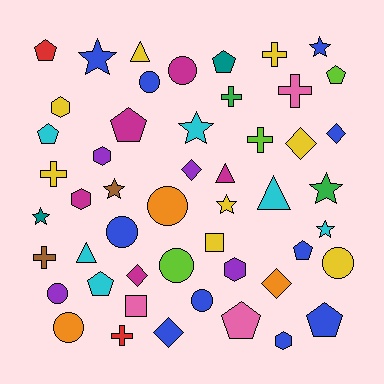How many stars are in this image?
There are 8 stars.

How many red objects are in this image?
There are 2 red objects.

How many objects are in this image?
There are 50 objects.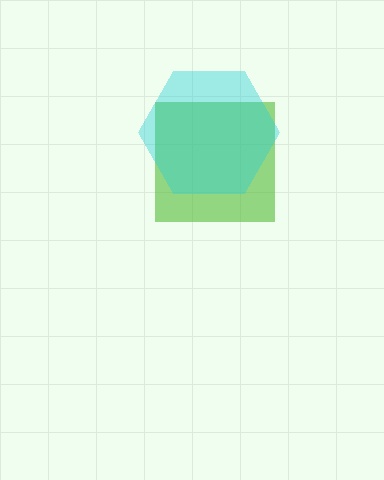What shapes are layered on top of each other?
The layered shapes are: a lime square, a cyan hexagon.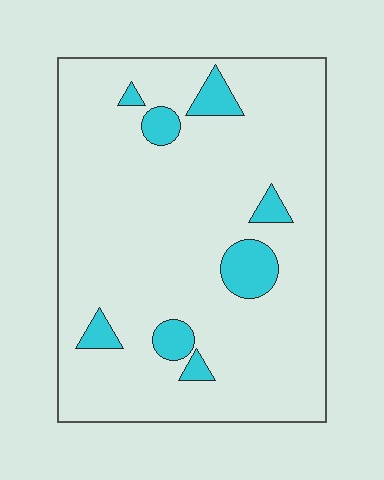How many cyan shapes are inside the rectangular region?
8.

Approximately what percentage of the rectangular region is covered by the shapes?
Approximately 10%.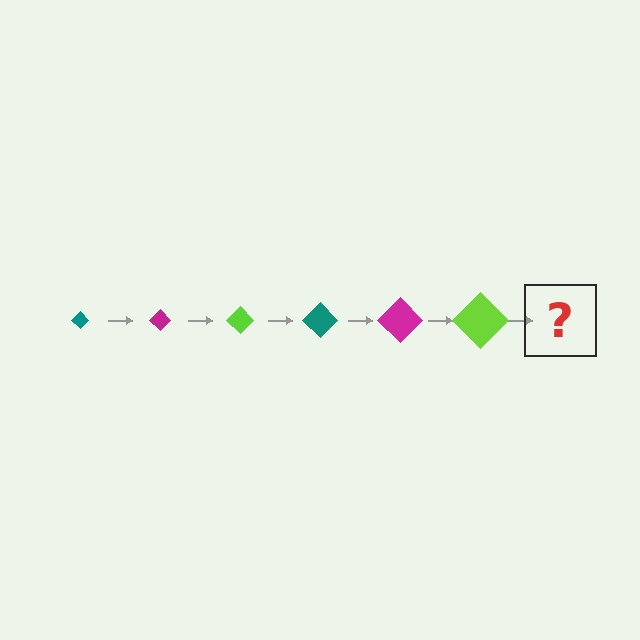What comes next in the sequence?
The next element should be a teal diamond, larger than the previous one.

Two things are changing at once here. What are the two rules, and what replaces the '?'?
The two rules are that the diamond grows larger each step and the color cycles through teal, magenta, and lime. The '?' should be a teal diamond, larger than the previous one.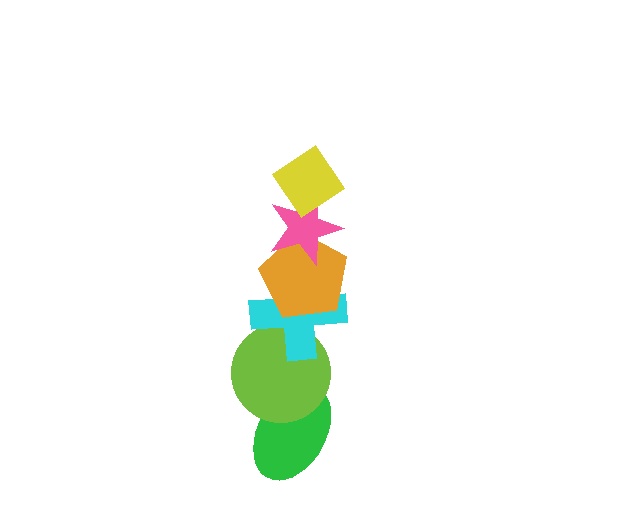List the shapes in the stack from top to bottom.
From top to bottom: the yellow diamond, the pink star, the orange pentagon, the cyan cross, the lime circle, the green ellipse.